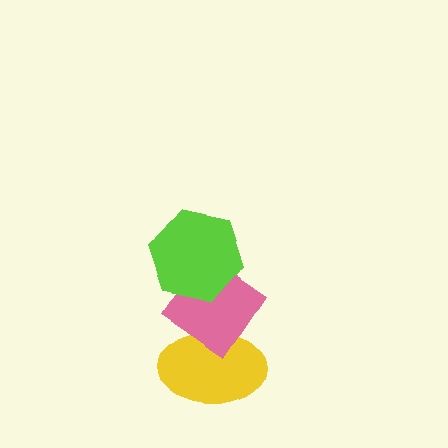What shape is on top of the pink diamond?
The lime hexagon is on top of the pink diamond.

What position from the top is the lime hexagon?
The lime hexagon is 1st from the top.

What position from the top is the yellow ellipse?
The yellow ellipse is 3rd from the top.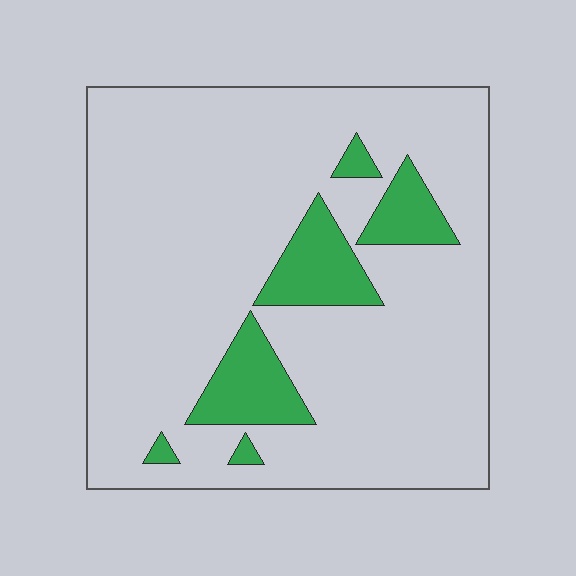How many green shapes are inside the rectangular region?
6.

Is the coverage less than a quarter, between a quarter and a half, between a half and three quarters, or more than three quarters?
Less than a quarter.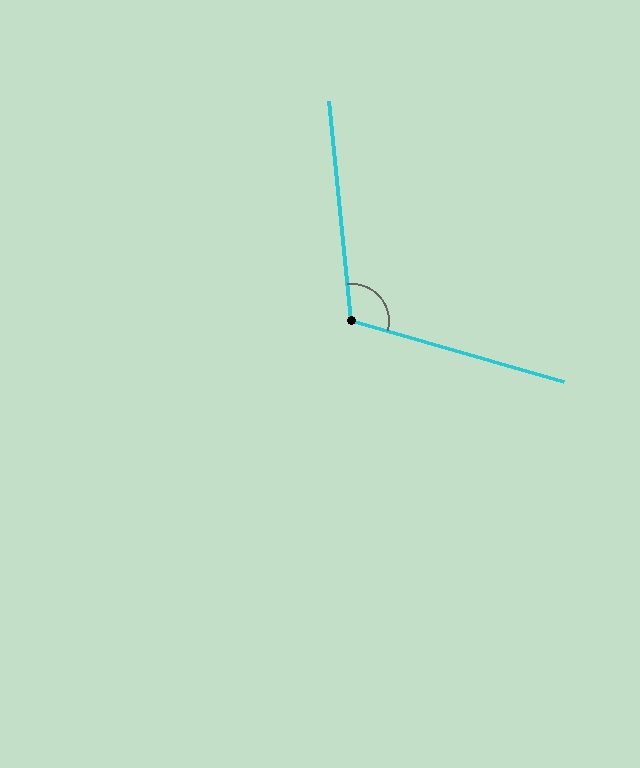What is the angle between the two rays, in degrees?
Approximately 112 degrees.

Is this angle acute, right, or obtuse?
It is obtuse.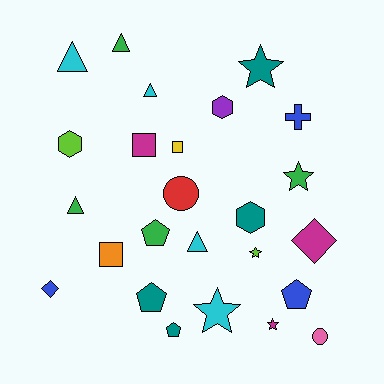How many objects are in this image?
There are 25 objects.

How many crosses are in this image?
There is 1 cross.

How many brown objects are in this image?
There are no brown objects.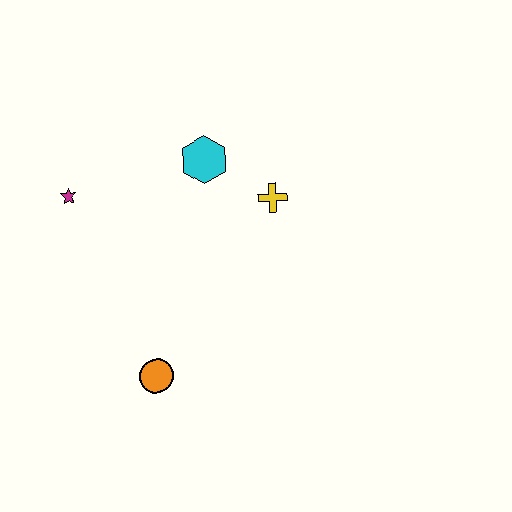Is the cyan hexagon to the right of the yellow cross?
No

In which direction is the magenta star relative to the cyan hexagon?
The magenta star is to the left of the cyan hexagon.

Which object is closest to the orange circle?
The magenta star is closest to the orange circle.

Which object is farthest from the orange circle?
The cyan hexagon is farthest from the orange circle.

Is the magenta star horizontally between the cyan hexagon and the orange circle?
No